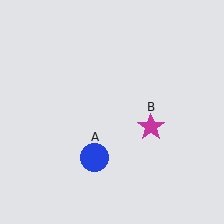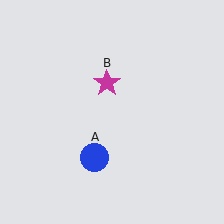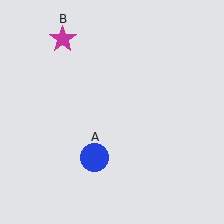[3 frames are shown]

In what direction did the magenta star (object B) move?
The magenta star (object B) moved up and to the left.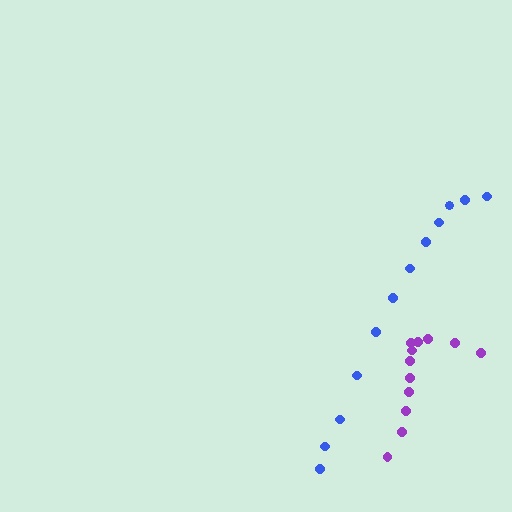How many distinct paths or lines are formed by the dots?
There are 2 distinct paths.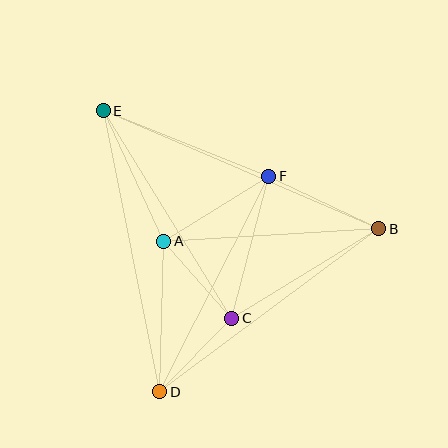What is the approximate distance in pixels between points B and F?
The distance between B and F is approximately 122 pixels.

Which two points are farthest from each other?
Points B and E are farthest from each other.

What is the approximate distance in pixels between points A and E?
The distance between A and E is approximately 144 pixels.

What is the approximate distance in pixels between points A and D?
The distance between A and D is approximately 151 pixels.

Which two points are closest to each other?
Points A and C are closest to each other.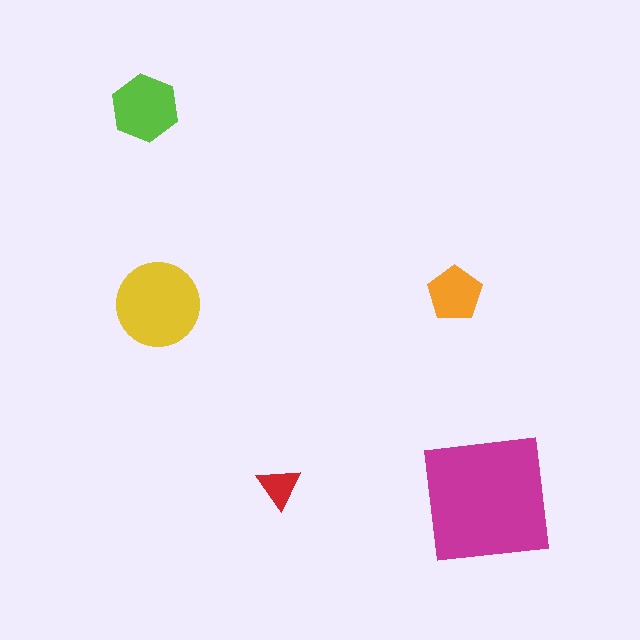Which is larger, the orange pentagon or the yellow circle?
The yellow circle.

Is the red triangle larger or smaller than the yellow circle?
Smaller.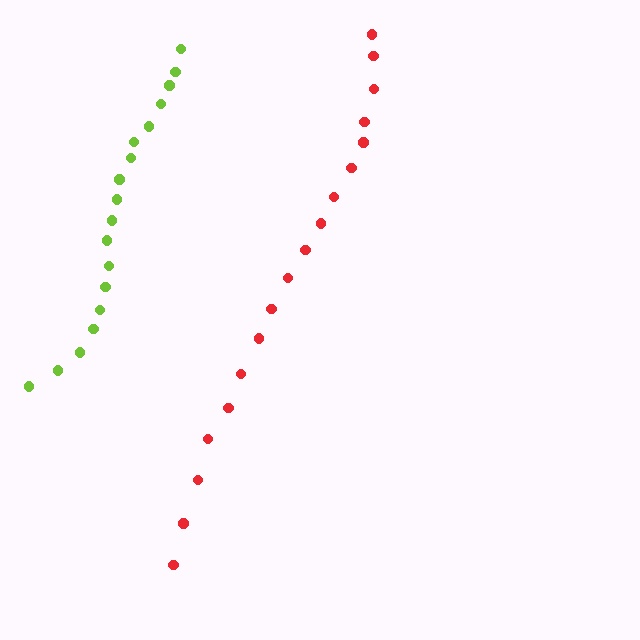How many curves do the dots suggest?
There are 2 distinct paths.